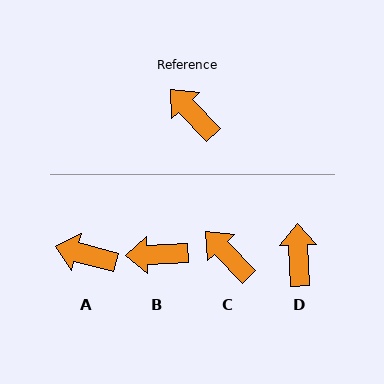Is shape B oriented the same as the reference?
No, it is off by about 49 degrees.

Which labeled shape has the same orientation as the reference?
C.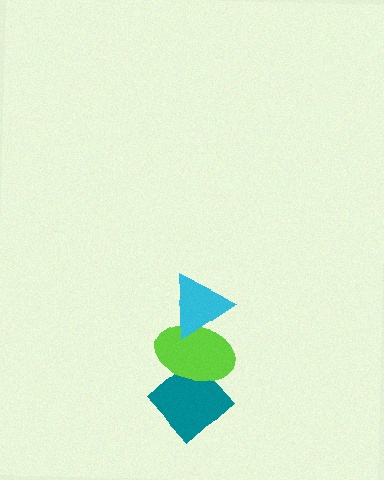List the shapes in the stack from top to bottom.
From top to bottom: the cyan triangle, the lime ellipse, the teal diamond.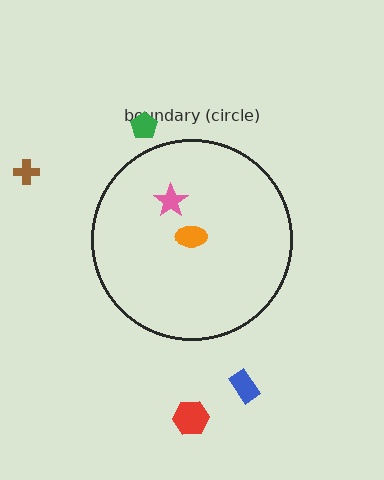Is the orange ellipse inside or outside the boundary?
Inside.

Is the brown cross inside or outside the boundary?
Outside.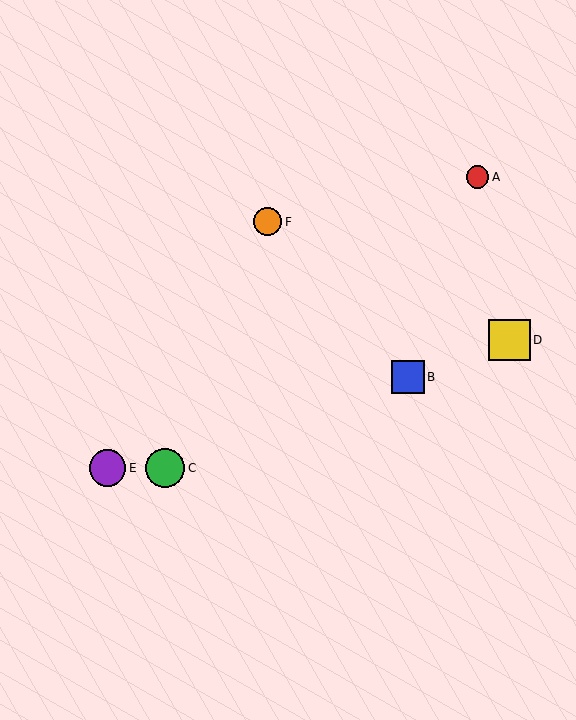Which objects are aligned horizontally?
Objects C, E are aligned horizontally.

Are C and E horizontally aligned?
Yes, both are at y≈468.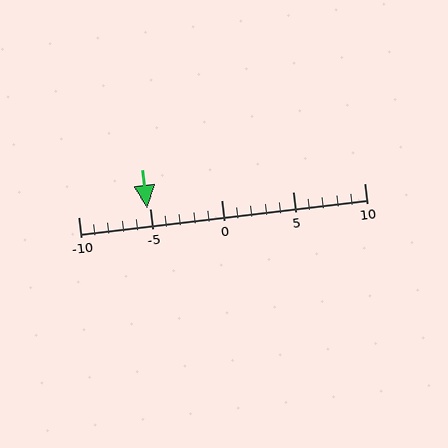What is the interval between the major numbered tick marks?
The major tick marks are spaced 5 units apart.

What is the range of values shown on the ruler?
The ruler shows values from -10 to 10.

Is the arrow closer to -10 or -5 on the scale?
The arrow is closer to -5.